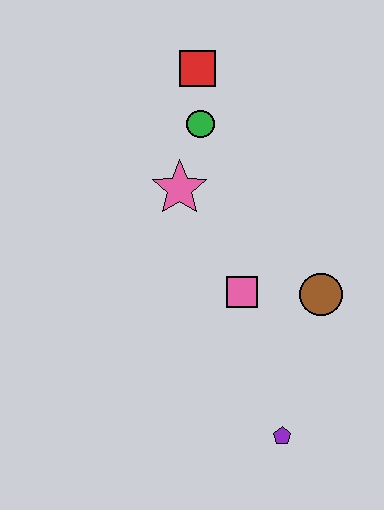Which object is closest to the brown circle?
The pink square is closest to the brown circle.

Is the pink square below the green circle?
Yes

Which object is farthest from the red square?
The purple pentagon is farthest from the red square.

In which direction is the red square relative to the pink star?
The red square is above the pink star.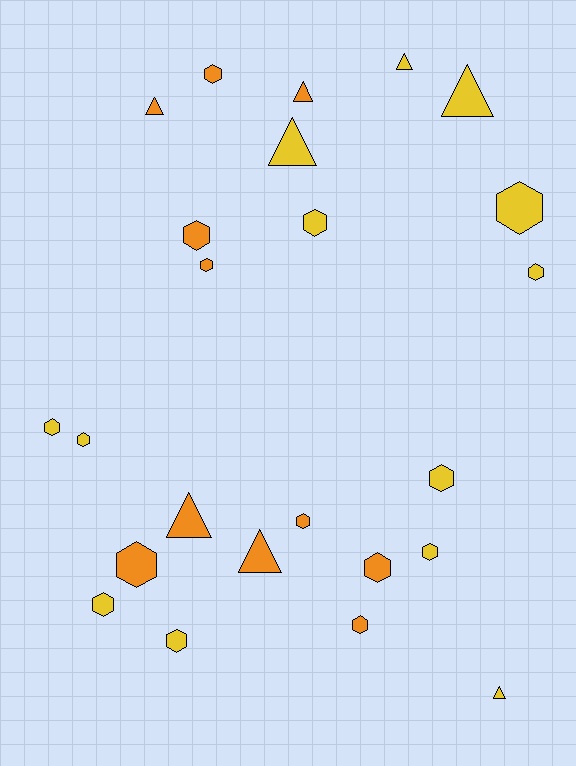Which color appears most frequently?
Yellow, with 13 objects.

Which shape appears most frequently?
Hexagon, with 16 objects.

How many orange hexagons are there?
There are 7 orange hexagons.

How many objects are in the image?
There are 24 objects.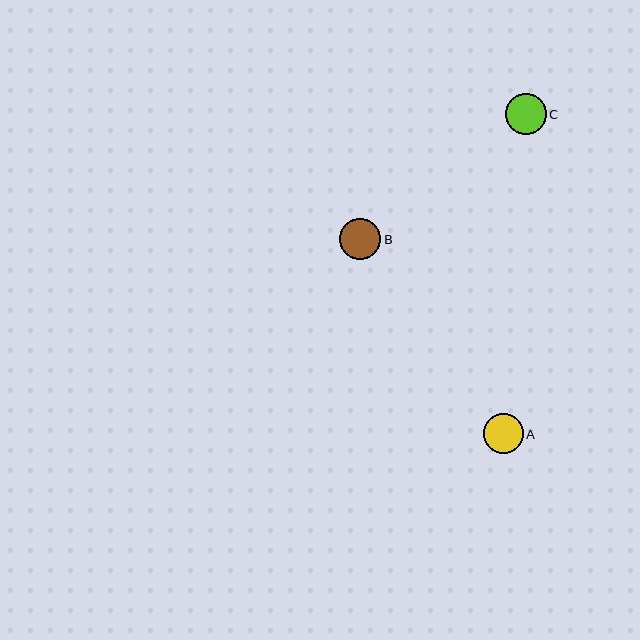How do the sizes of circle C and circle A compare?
Circle C and circle A are approximately the same size.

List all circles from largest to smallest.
From largest to smallest: B, C, A.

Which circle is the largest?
Circle B is the largest with a size of approximately 41 pixels.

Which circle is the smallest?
Circle A is the smallest with a size of approximately 40 pixels.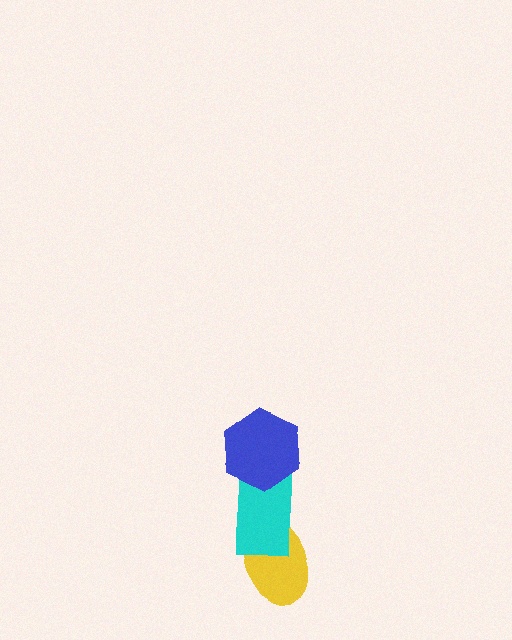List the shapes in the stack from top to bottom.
From top to bottom: the blue hexagon, the cyan rectangle, the yellow ellipse.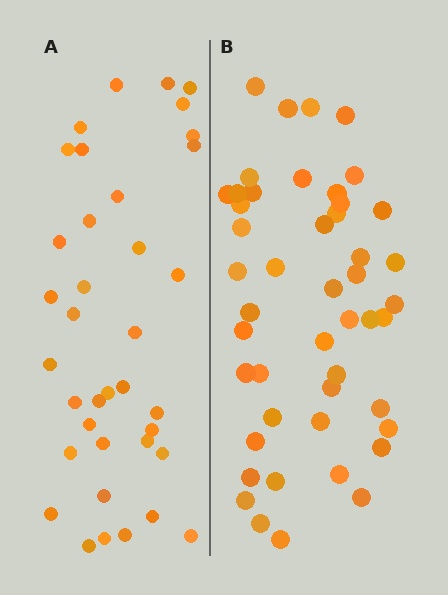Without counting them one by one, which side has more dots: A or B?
Region B (the right region) has more dots.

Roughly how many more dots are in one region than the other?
Region B has roughly 10 or so more dots than region A.